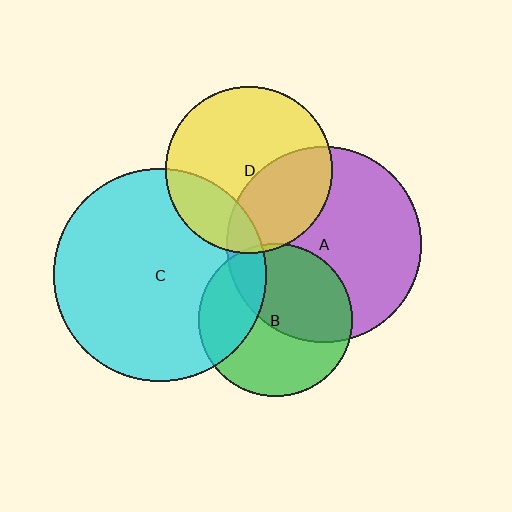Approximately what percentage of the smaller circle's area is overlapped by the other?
Approximately 30%.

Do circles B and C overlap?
Yes.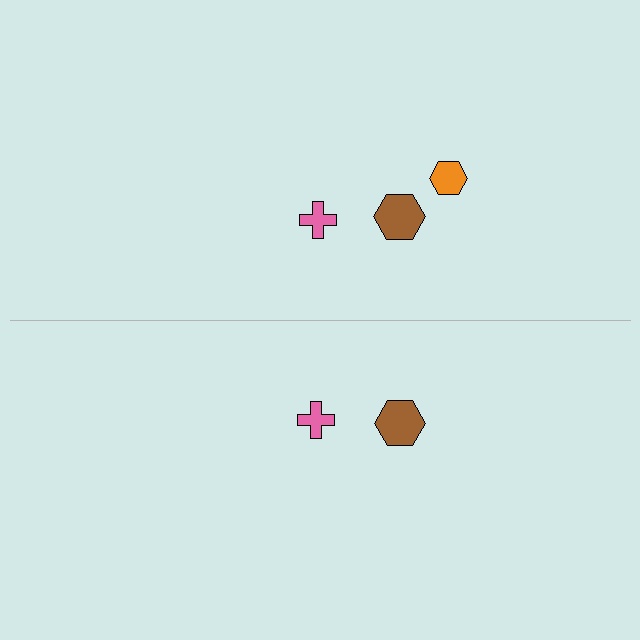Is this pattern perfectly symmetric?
No, the pattern is not perfectly symmetric. A orange hexagon is missing from the bottom side.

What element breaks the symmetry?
A orange hexagon is missing from the bottom side.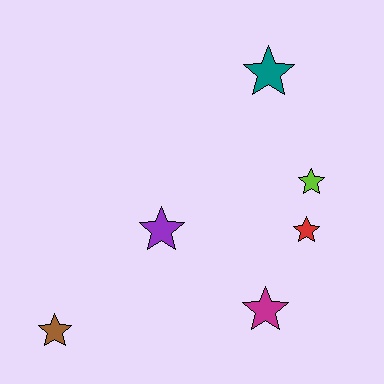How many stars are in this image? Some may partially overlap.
There are 6 stars.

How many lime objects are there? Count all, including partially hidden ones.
There is 1 lime object.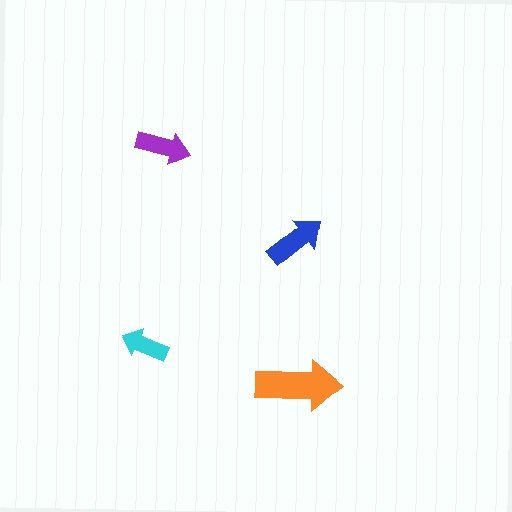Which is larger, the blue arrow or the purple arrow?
The blue one.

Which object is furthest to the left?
The cyan arrow is leftmost.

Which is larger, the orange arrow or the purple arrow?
The orange one.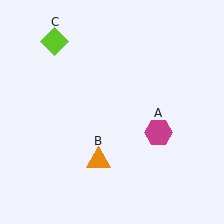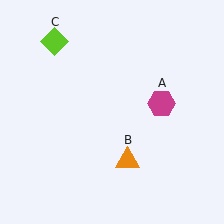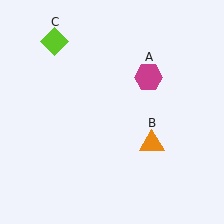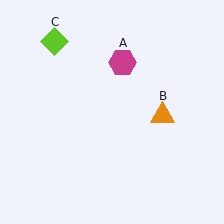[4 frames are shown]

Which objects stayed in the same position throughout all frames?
Lime diamond (object C) remained stationary.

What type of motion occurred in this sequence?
The magenta hexagon (object A), orange triangle (object B) rotated counterclockwise around the center of the scene.